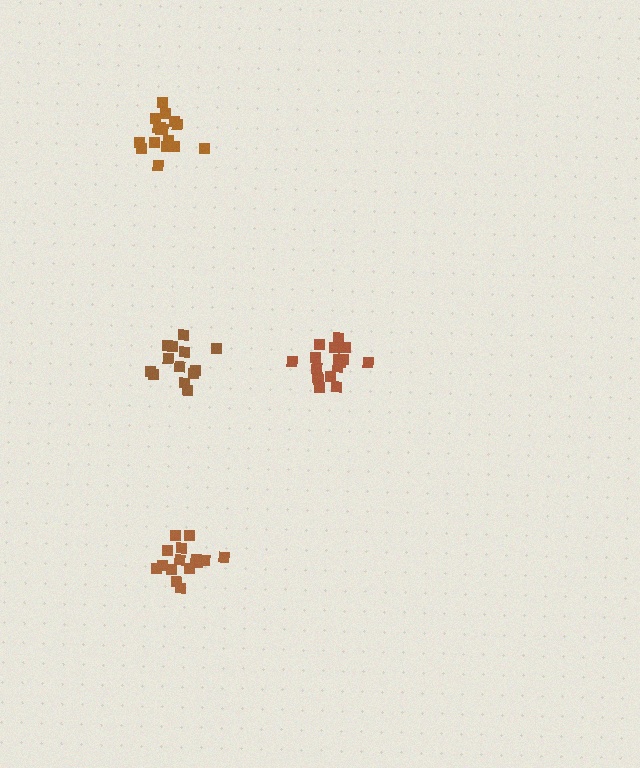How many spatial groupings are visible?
There are 4 spatial groupings.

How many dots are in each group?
Group 1: 16 dots, Group 2: 17 dots, Group 3: 13 dots, Group 4: 17 dots (63 total).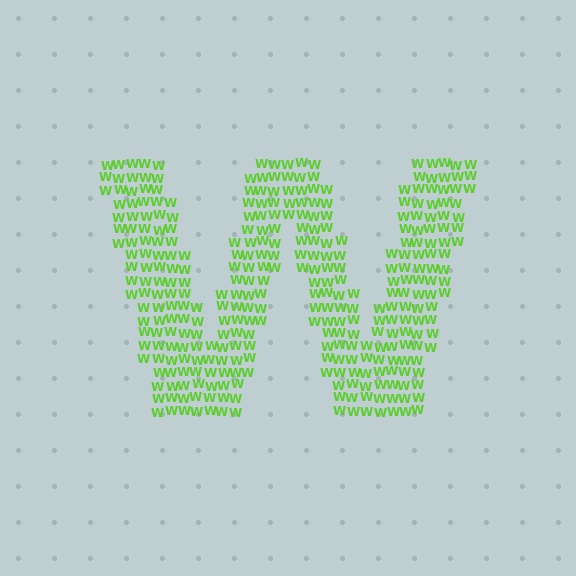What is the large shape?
The large shape is the letter W.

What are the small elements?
The small elements are letter W's.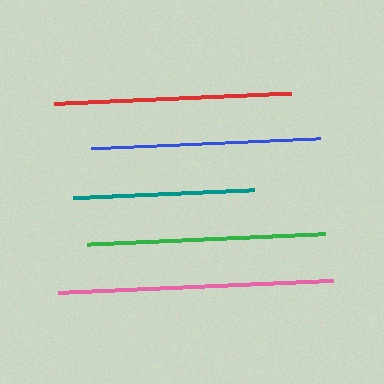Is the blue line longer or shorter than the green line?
The green line is longer than the blue line.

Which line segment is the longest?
The pink line is the longest at approximately 274 pixels.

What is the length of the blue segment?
The blue segment is approximately 230 pixels long.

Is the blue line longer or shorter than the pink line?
The pink line is longer than the blue line.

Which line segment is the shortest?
The teal line is the shortest at approximately 181 pixels.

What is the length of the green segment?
The green segment is approximately 238 pixels long.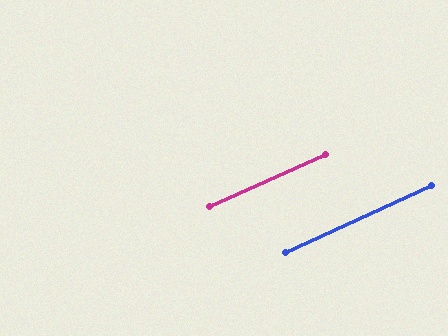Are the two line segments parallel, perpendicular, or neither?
Parallel — their directions differ by only 0.2°.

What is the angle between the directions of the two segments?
Approximately 0 degrees.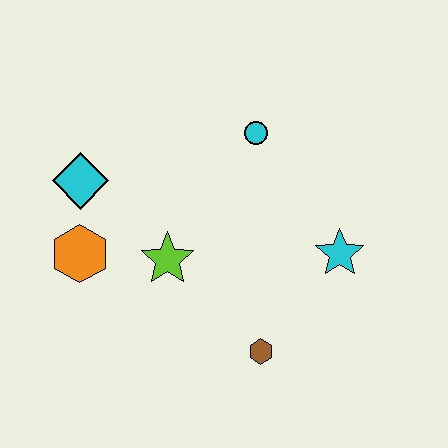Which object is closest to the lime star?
The orange hexagon is closest to the lime star.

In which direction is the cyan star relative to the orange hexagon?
The cyan star is to the right of the orange hexagon.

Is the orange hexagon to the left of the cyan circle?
Yes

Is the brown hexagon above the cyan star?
No